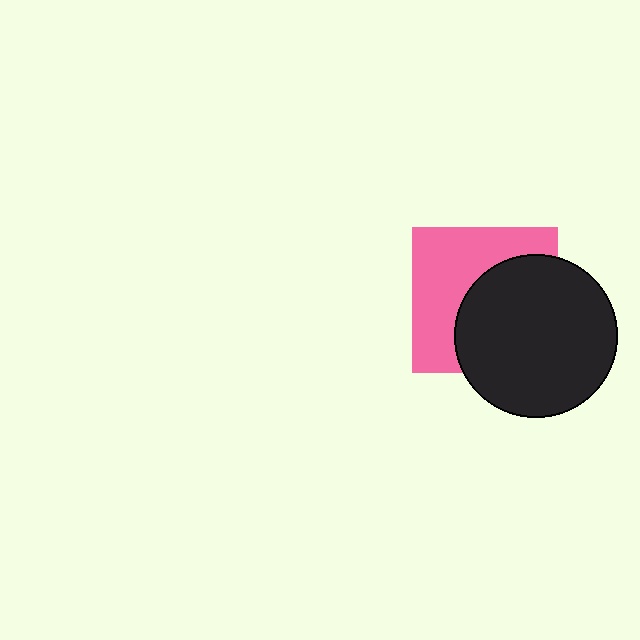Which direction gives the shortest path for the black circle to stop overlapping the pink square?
Moving toward the lower-right gives the shortest separation.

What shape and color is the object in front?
The object in front is a black circle.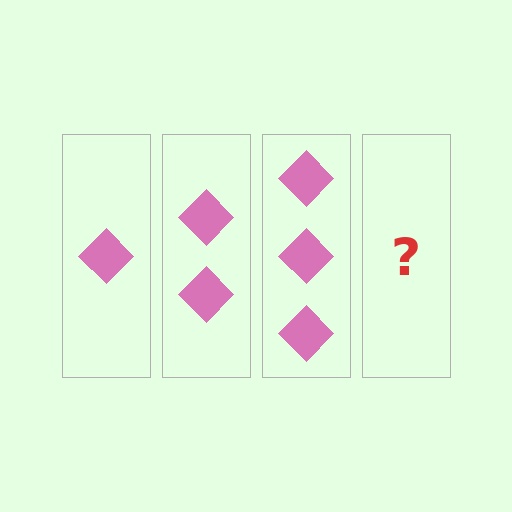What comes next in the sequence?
The next element should be 4 diamonds.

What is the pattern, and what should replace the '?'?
The pattern is that each step adds one more diamond. The '?' should be 4 diamonds.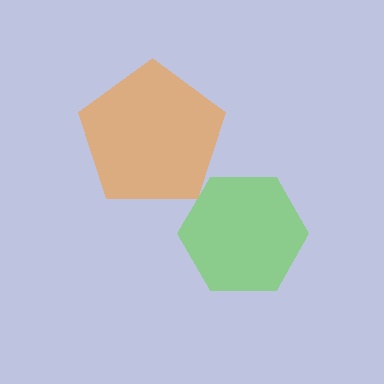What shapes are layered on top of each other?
The layered shapes are: an orange pentagon, a lime hexagon.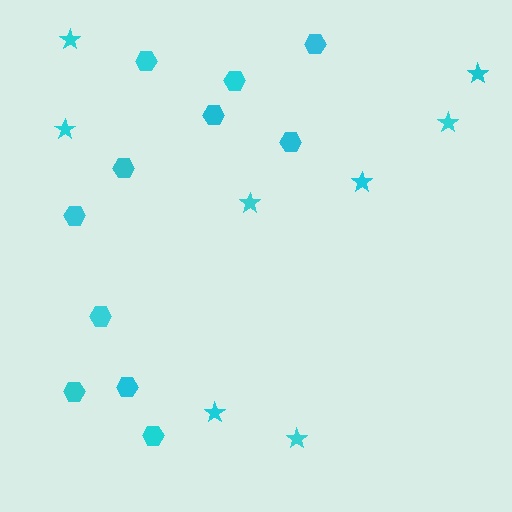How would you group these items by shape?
There are 2 groups: one group of hexagons (11) and one group of stars (8).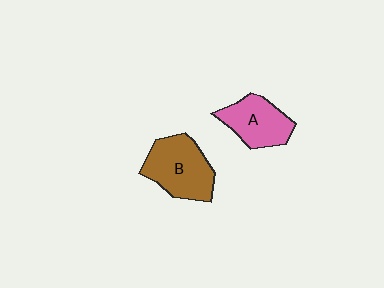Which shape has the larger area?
Shape B (brown).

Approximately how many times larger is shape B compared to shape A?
Approximately 1.3 times.